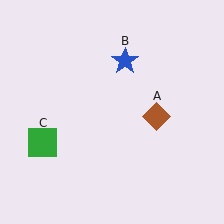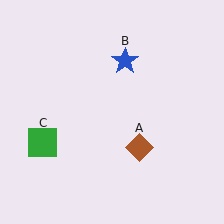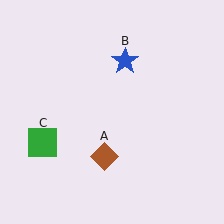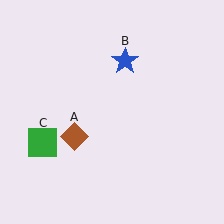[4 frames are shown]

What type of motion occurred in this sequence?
The brown diamond (object A) rotated clockwise around the center of the scene.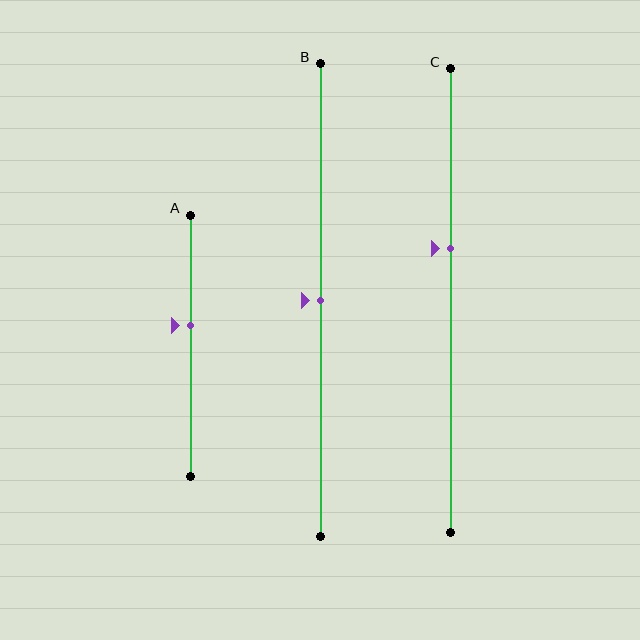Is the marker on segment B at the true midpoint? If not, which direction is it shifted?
Yes, the marker on segment B is at the true midpoint.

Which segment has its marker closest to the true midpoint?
Segment B has its marker closest to the true midpoint.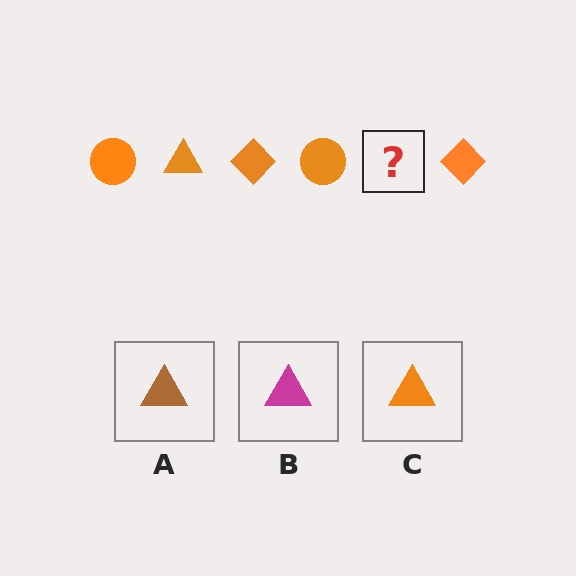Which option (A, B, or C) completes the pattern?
C.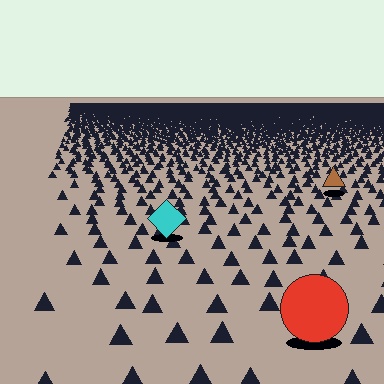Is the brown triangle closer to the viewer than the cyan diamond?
No. The cyan diamond is closer — you can tell from the texture gradient: the ground texture is coarser near it.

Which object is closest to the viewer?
The red circle is closest. The texture marks near it are larger and more spread out.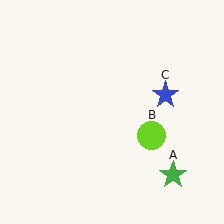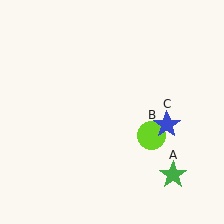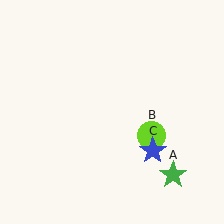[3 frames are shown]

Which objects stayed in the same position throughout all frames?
Green star (object A) and lime circle (object B) remained stationary.